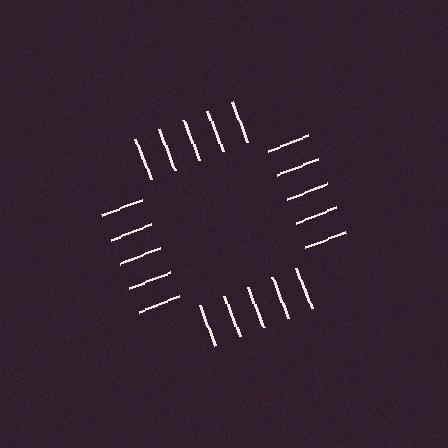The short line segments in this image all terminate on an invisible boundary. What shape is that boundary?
An illusory square — the line segments terminate on its edges but no continuous stroke is drawn.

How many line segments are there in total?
20 — 5 along each of the 4 edges.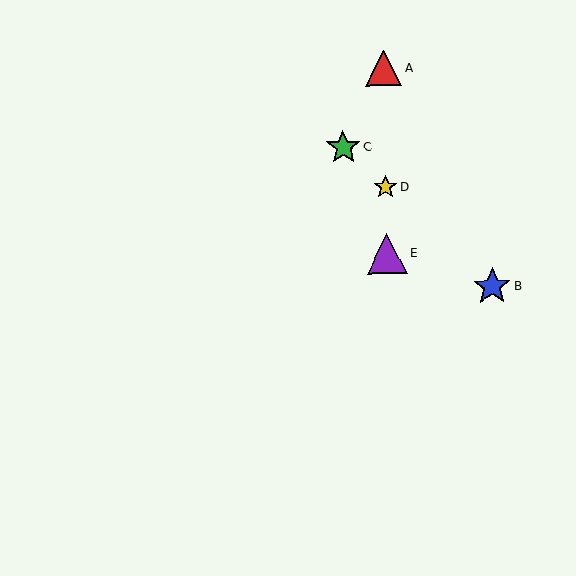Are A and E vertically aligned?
Yes, both are at x≈384.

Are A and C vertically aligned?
No, A is at x≈384 and C is at x≈343.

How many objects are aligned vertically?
3 objects (A, D, E) are aligned vertically.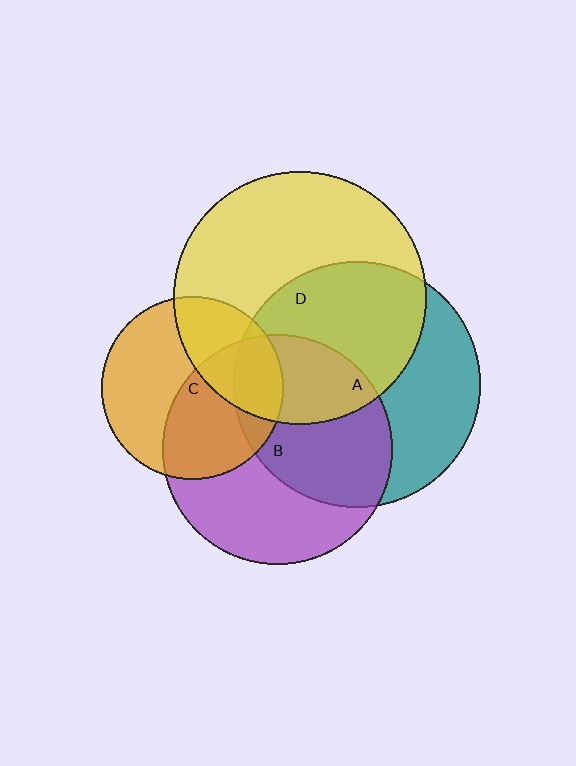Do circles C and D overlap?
Yes.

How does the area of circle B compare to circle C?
Approximately 1.6 times.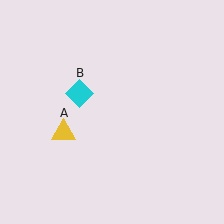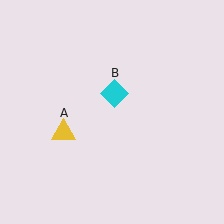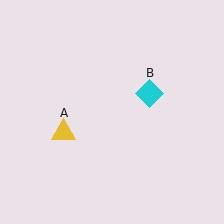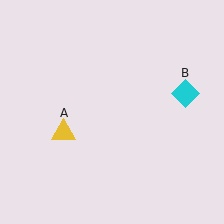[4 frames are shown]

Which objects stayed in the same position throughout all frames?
Yellow triangle (object A) remained stationary.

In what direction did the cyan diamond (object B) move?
The cyan diamond (object B) moved right.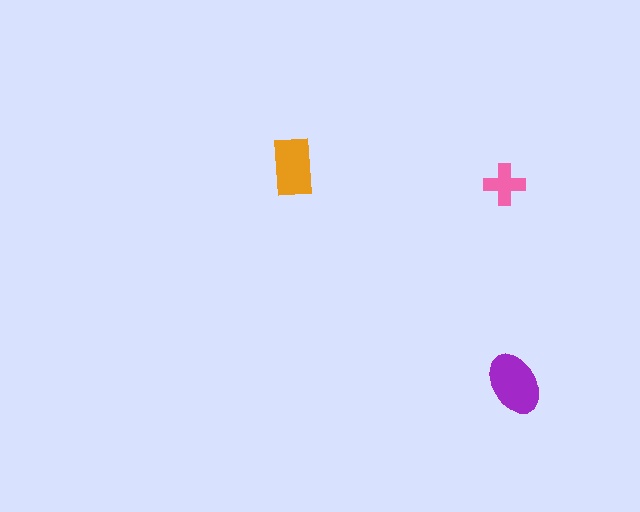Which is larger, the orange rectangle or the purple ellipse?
The purple ellipse.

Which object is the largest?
The purple ellipse.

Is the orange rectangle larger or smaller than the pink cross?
Larger.